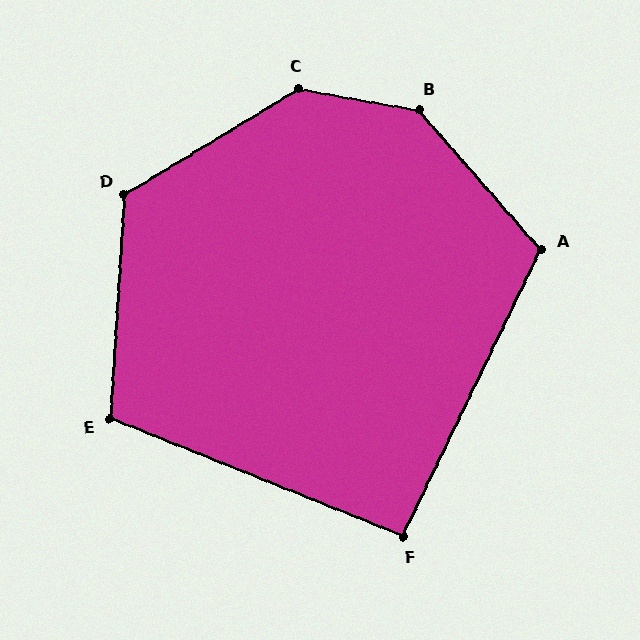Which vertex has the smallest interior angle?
F, at approximately 94 degrees.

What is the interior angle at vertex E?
Approximately 108 degrees (obtuse).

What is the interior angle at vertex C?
Approximately 139 degrees (obtuse).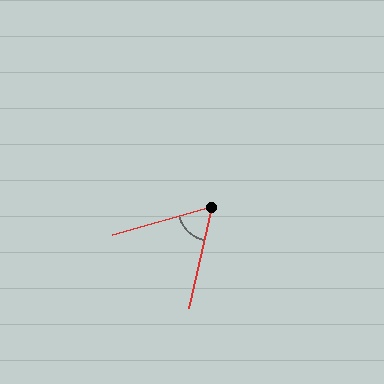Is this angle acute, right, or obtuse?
It is acute.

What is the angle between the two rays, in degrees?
Approximately 61 degrees.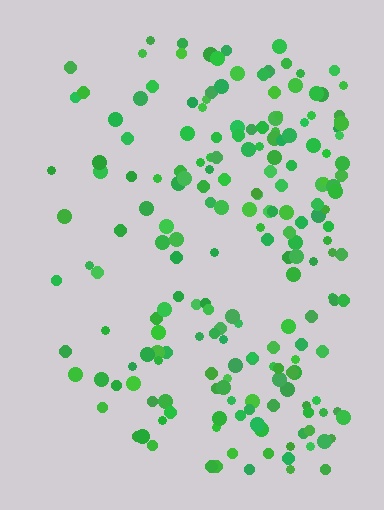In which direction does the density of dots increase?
From left to right, with the right side densest.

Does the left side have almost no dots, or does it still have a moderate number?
Still a moderate number, just noticeably fewer than the right.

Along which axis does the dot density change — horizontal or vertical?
Horizontal.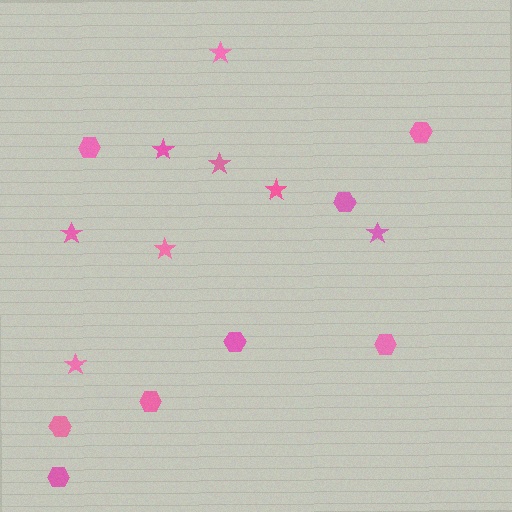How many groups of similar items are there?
There are 2 groups: one group of hexagons (8) and one group of stars (8).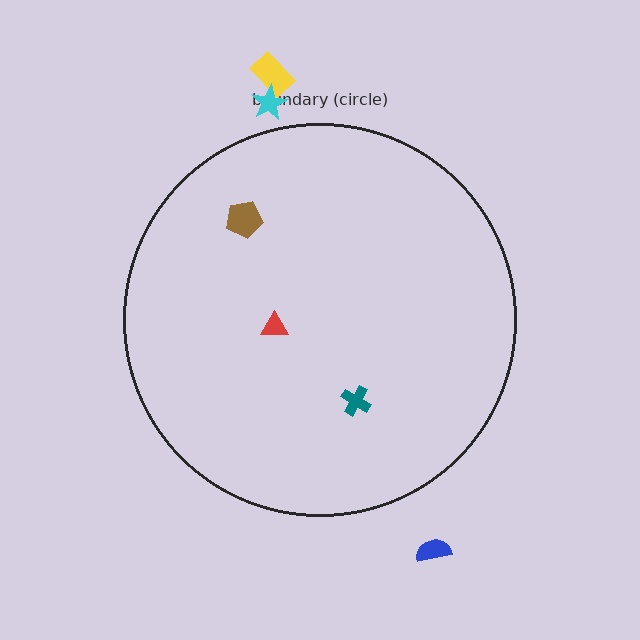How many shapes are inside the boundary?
3 inside, 3 outside.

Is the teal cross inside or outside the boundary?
Inside.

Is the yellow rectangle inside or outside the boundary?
Outside.